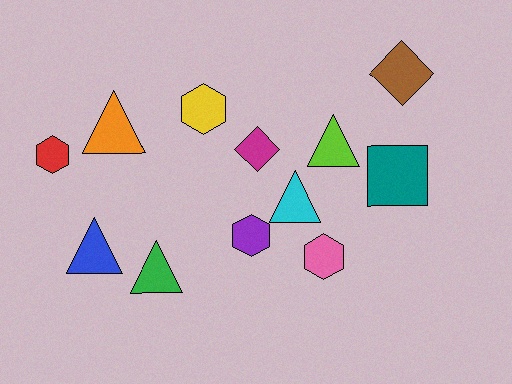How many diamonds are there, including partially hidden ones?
There are 2 diamonds.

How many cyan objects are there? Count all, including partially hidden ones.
There is 1 cyan object.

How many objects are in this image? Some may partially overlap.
There are 12 objects.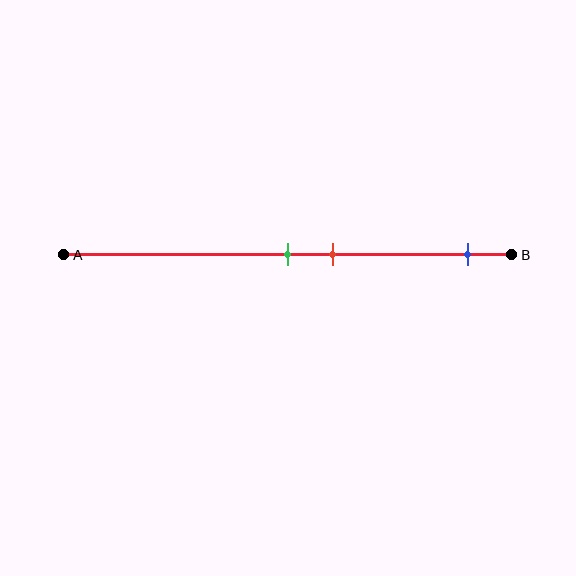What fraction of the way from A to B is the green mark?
The green mark is approximately 50% (0.5) of the way from A to B.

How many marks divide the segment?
There are 3 marks dividing the segment.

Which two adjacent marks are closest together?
The green and red marks are the closest adjacent pair.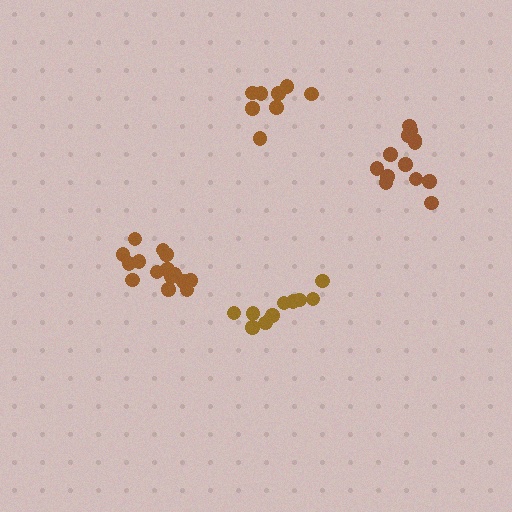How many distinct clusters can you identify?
There are 4 distinct clusters.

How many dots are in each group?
Group 1: 15 dots, Group 2: 11 dots, Group 3: 13 dots, Group 4: 9 dots (48 total).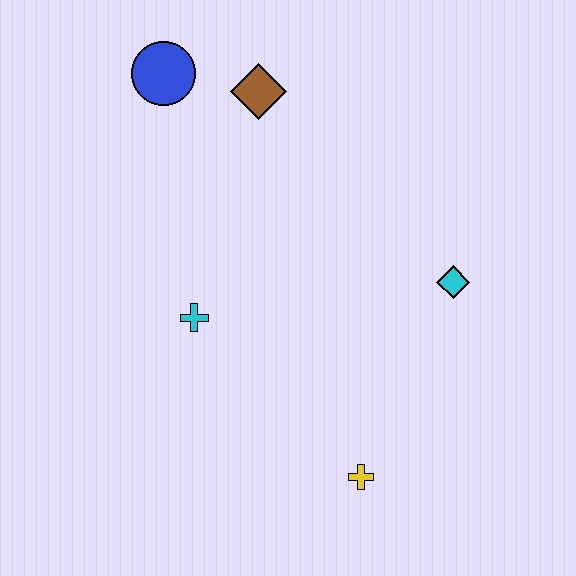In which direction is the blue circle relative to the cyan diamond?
The blue circle is to the left of the cyan diamond.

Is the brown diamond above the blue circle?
No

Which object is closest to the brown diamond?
The blue circle is closest to the brown diamond.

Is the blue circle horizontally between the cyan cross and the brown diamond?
No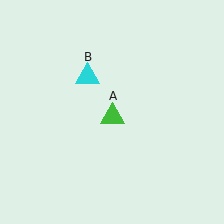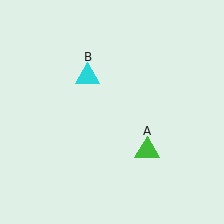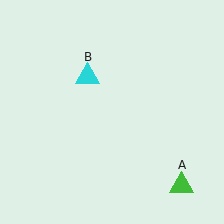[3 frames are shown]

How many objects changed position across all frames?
1 object changed position: green triangle (object A).